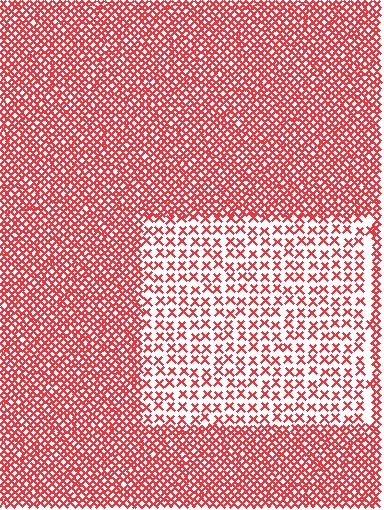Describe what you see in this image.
The image contains small red elements arranged at two different densities. A rectangle-shaped region is visible where the elements are less densely packed than the surrounding area.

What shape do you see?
I see a rectangle.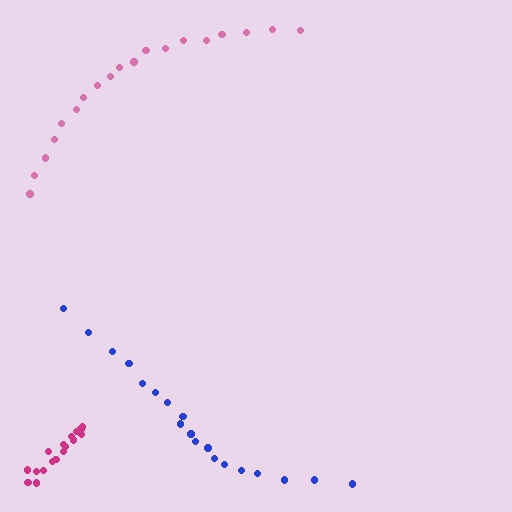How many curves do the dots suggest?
There are 3 distinct paths.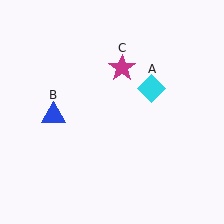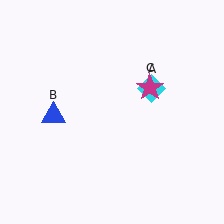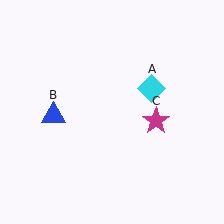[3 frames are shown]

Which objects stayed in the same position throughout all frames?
Cyan diamond (object A) and blue triangle (object B) remained stationary.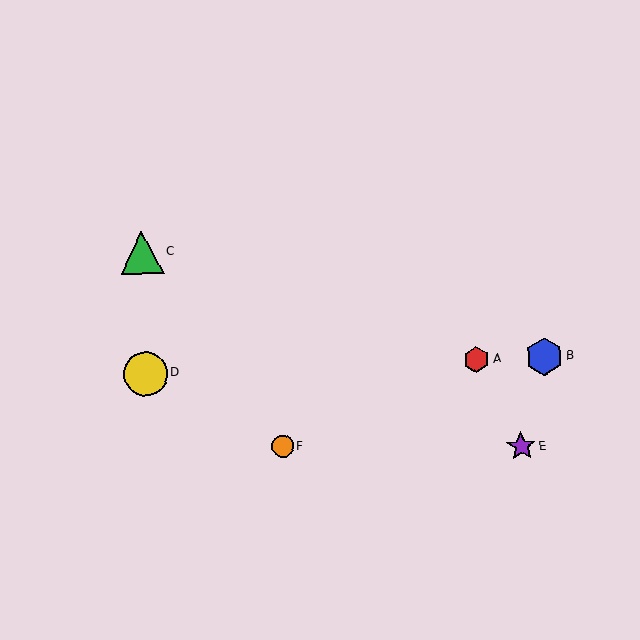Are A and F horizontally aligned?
No, A is at y≈360 and F is at y≈446.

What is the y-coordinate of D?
Object D is at y≈374.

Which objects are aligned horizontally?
Objects A, B, D are aligned horizontally.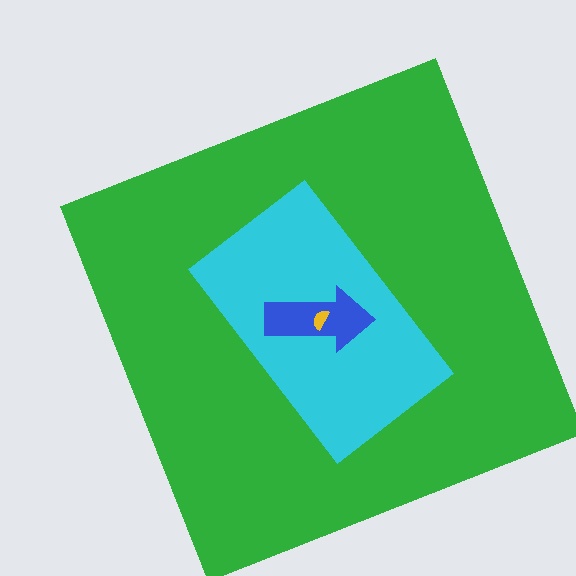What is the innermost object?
The yellow semicircle.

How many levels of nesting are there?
4.